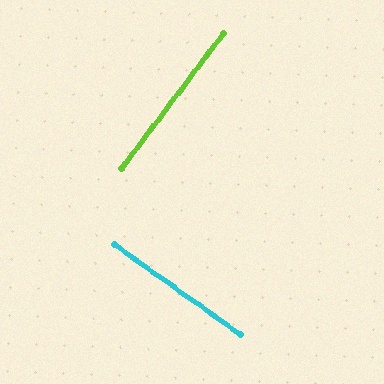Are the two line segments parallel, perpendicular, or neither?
Perpendicular — they meet at approximately 88°.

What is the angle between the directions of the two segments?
Approximately 88 degrees.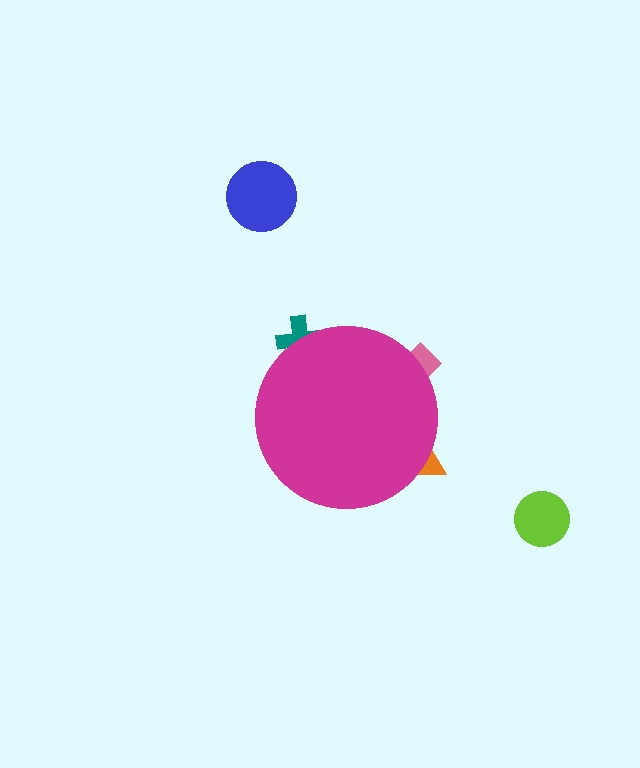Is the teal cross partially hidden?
Yes, the teal cross is partially hidden behind the magenta circle.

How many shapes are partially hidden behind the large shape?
3 shapes are partially hidden.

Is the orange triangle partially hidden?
Yes, the orange triangle is partially hidden behind the magenta circle.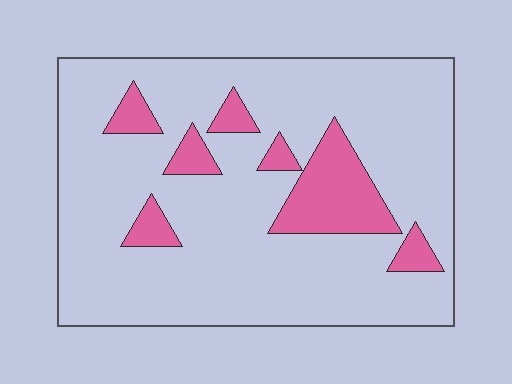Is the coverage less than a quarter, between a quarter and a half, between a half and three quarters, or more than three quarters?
Less than a quarter.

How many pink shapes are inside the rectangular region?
7.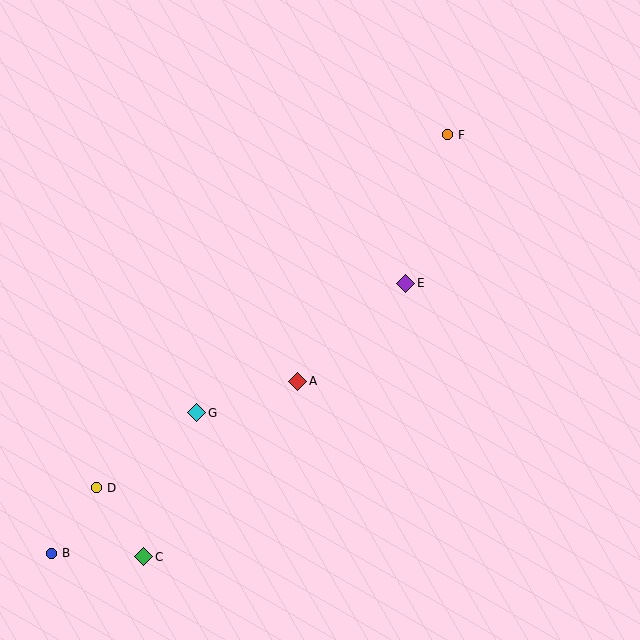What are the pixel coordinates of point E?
Point E is at (406, 283).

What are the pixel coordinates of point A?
Point A is at (298, 381).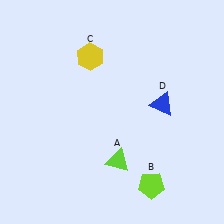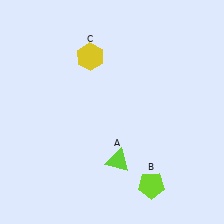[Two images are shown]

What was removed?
The blue triangle (D) was removed in Image 2.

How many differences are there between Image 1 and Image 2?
There is 1 difference between the two images.